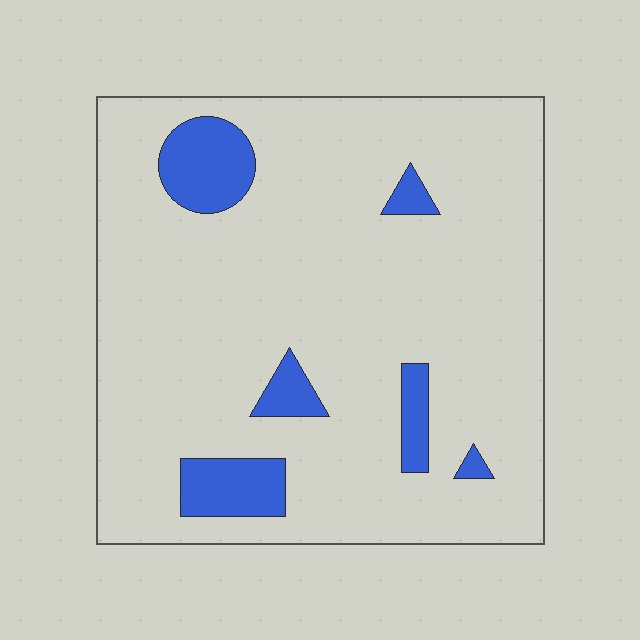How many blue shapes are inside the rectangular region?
6.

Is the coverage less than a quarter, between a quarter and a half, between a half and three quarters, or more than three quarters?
Less than a quarter.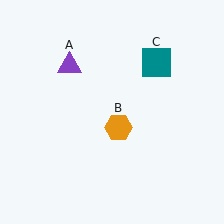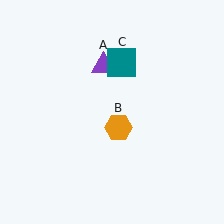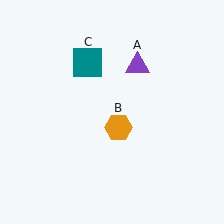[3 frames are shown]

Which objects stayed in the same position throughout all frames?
Orange hexagon (object B) remained stationary.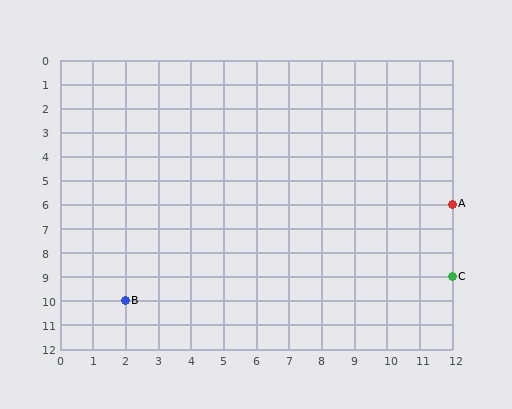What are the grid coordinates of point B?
Point B is at grid coordinates (2, 10).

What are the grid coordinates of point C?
Point C is at grid coordinates (12, 9).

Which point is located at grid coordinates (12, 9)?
Point C is at (12, 9).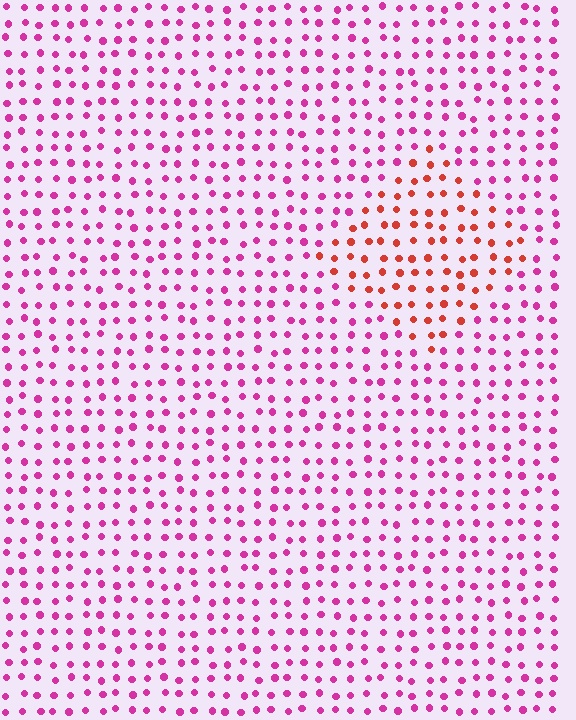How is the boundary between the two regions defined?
The boundary is defined purely by a slight shift in hue (about 45 degrees). Spacing, size, and orientation are identical on both sides.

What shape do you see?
I see a diamond.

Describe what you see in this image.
The image is filled with small magenta elements in a uniform arrangement. A diamond-shaped region is visible where the elements are tinted to a slightly different hue, forming a subtle color boundary.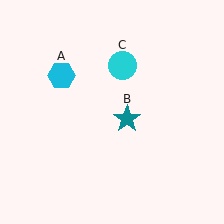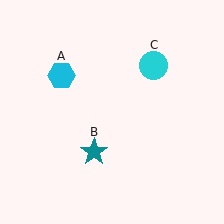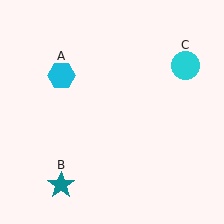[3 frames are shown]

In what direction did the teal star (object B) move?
The teal star (object B) moved down and to the left.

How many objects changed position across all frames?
2 objects changed position: teal star (object B), cyan circle (object C).